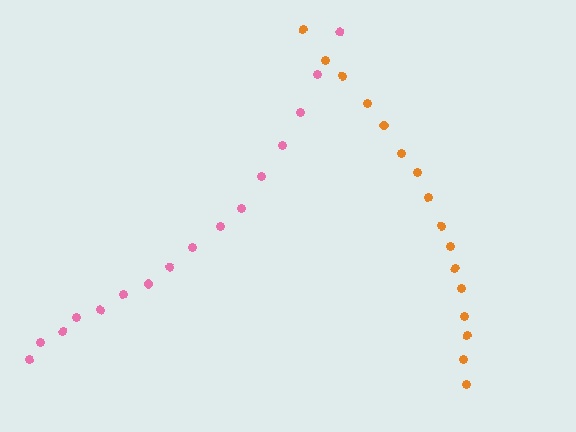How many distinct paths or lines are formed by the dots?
There are 2 distinct paths.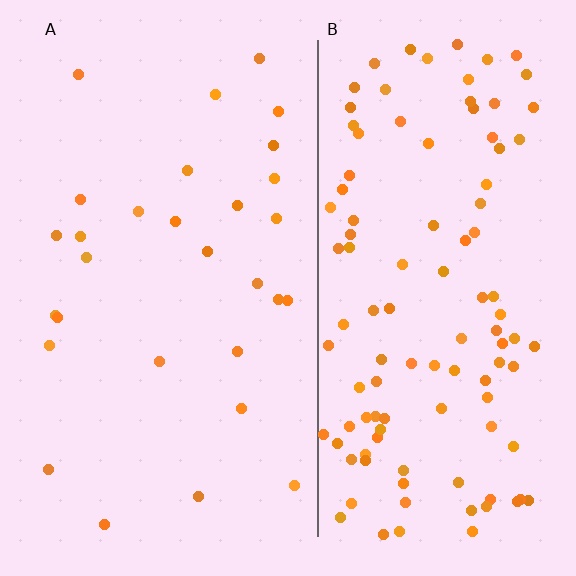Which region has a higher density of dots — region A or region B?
B (the right).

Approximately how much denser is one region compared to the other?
Approximately 3.8× — region B over region A.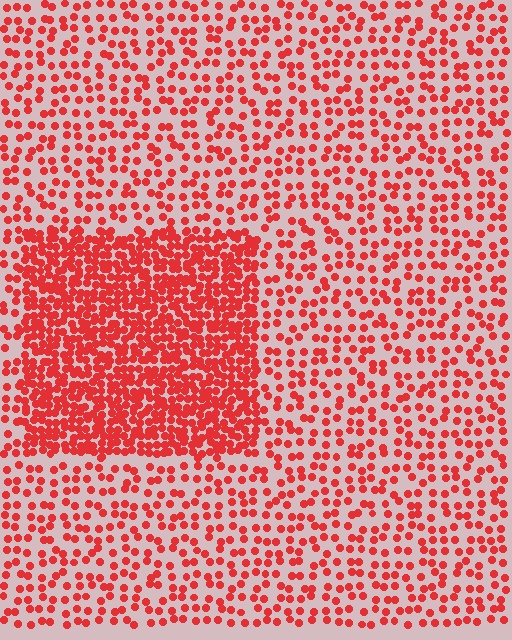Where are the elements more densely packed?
The elements are more densely packed inside the rectangle boundary.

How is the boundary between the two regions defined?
The boundary is defined by a change in element density (approximately 2.4x ratio). All elements are the same color, size, and shape.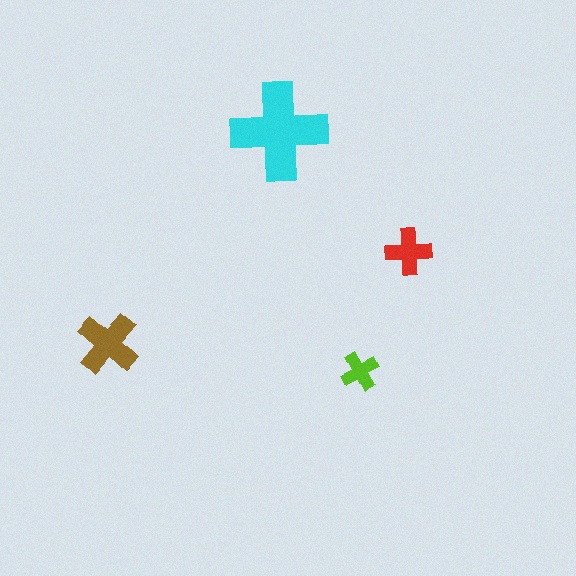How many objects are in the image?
There are 4 objects in the image.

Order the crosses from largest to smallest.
the cyan one, the brown one, the red one, the lime one.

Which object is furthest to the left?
The brown cross is leftmost.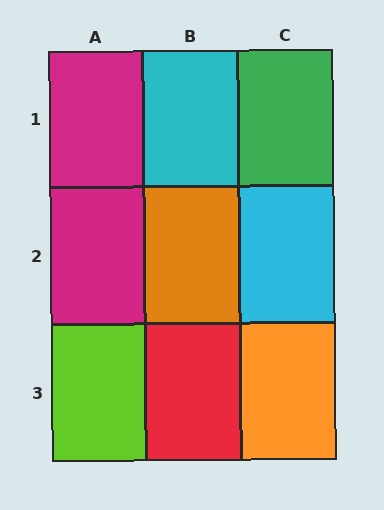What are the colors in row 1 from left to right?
Magenta, cyan, green.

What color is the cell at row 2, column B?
Orange.